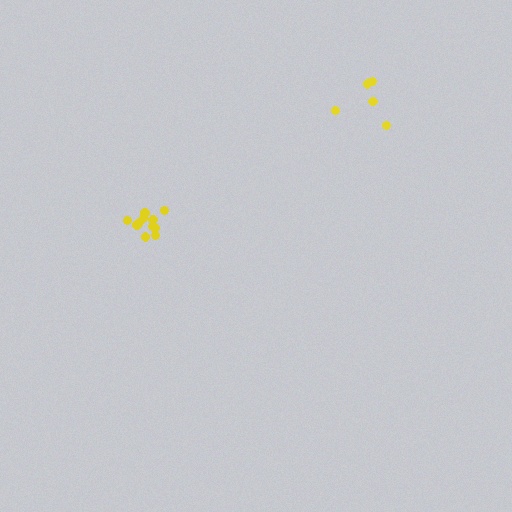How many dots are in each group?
Group 1: 5 dots, Group 2: 11 dots (16 total).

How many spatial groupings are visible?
There are 2 spatial groupings.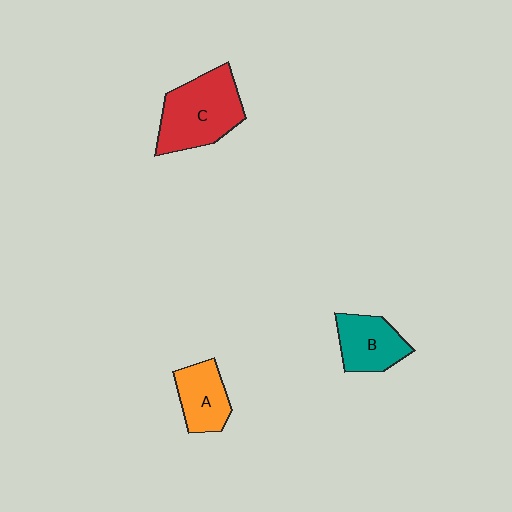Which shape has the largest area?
Shape C (red).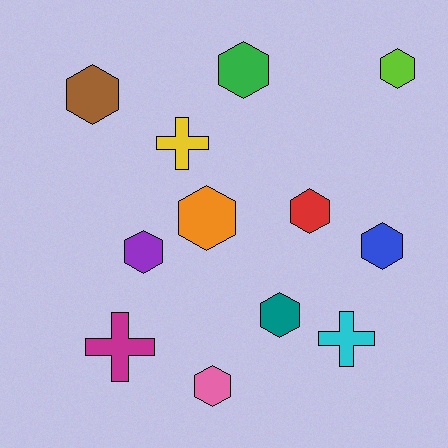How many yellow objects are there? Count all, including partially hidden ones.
There is 1 yellow object.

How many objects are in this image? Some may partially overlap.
There are 12 objects.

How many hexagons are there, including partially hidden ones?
There are 9 hexagons.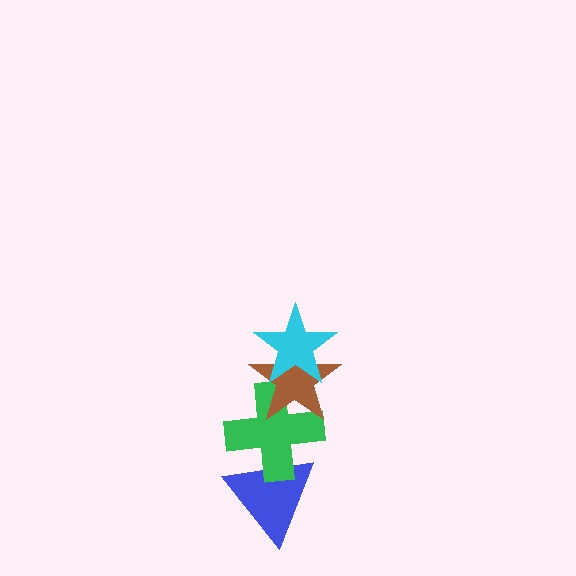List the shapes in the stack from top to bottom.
From top to bottom: the cyan star, the brown star, the green cross, the blue triangle.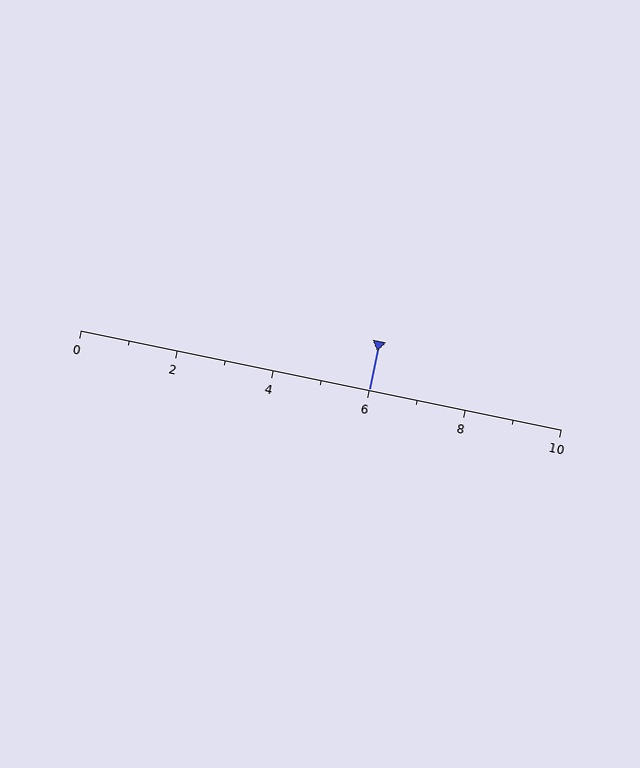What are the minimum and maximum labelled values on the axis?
The axis runs from 0 to 10.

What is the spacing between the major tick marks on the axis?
The major ticks are spaced 2 apart.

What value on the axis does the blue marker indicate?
The marker indicates approximately 6.